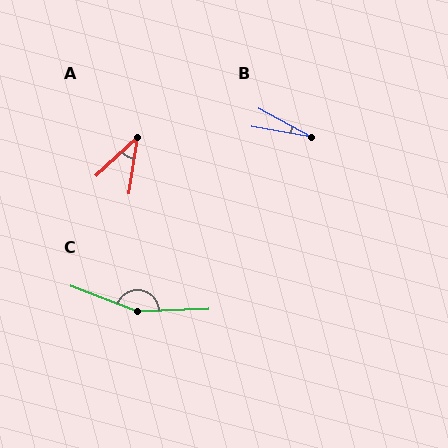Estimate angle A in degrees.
Approximately 38 degrees.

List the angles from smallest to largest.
B (19°), A (38°), C (157°).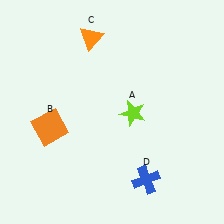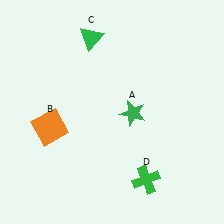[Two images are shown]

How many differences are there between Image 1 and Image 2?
There are 3 differences between the two images.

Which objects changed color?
A changed from lime to green. C changed from orange to green. D changed from blue to green.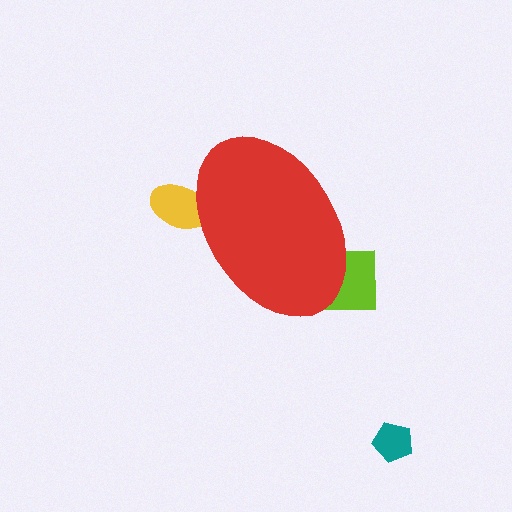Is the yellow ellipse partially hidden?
Yes, the yellow ellipse is partially hidden behind the red ellipse.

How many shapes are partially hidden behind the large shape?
2 shapes are partially hidden.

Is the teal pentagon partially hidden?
No, the teal pentagon is fully visible.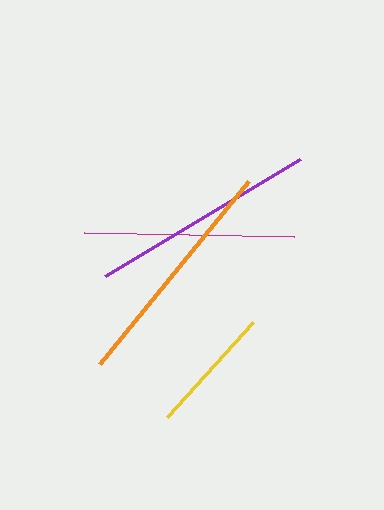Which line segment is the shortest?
The yellow line is the shortest at approximately 129 pixels.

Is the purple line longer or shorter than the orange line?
The orange line is longer than the purple line.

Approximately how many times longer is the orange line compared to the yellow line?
The orange line is approximately 1.8 times the length of the yellow line.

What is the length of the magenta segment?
The magenta segment is approximately 211 pixels long.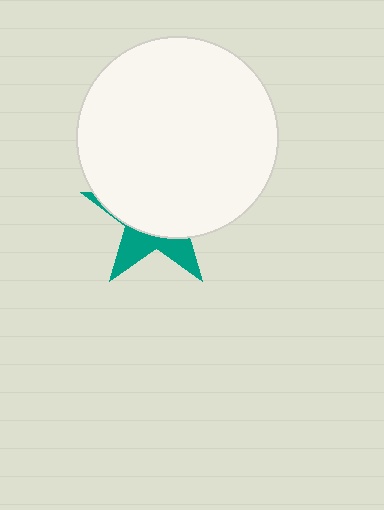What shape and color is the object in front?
The object in front is a white circle.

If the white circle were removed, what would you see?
You would see the complete teal star.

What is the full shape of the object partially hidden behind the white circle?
The partially hidden object is a teal star.